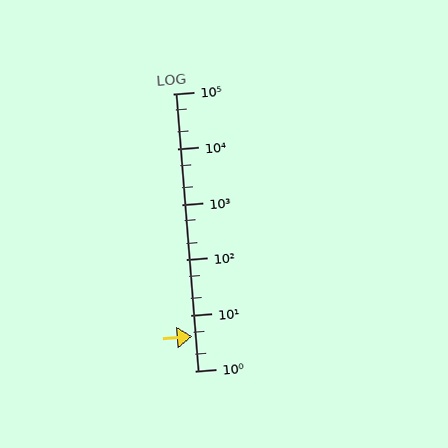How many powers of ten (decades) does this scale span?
The scale spans 5 decades, from 1 to 100000.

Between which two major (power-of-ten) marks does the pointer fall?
The pointer is between 1 and 10.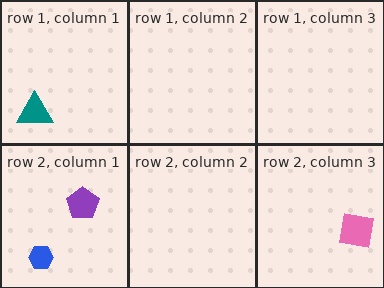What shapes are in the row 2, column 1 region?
The blue hexagon, the purple pentagon.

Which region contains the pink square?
The row 2, column 3 region.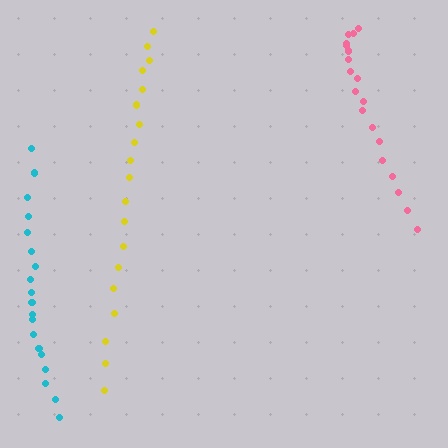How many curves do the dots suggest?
There are 3 distinct paths.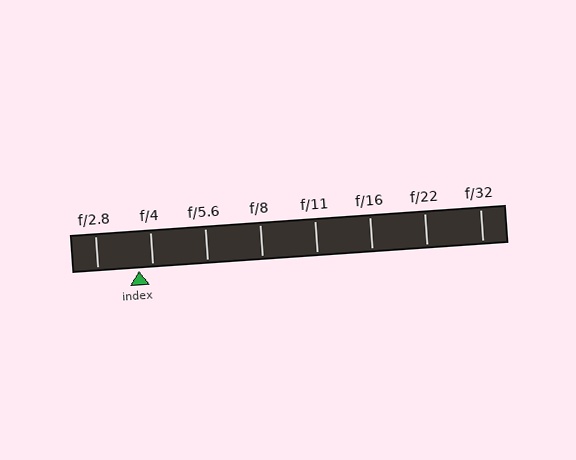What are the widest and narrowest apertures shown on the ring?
The widest aperture shown is f/2.8 and the narrowest is f/32.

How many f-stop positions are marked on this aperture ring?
There are 8 f-stop positions marked.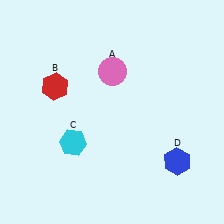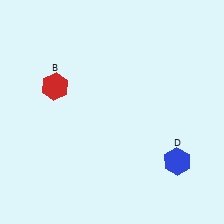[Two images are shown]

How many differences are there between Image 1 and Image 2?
There are 2 differences between the two images.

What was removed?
The pink circle (A), the cyan hexagon (C) were removed in Image 2.